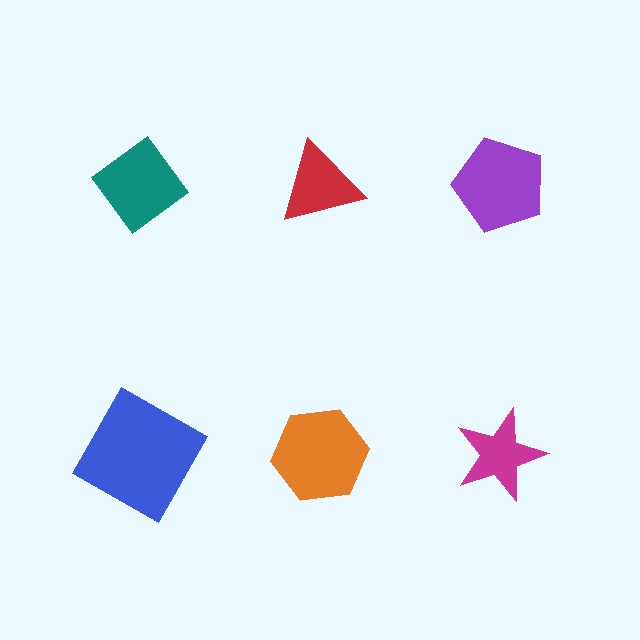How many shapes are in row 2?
3 shapes.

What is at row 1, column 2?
A red triangle.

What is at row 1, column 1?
A teal diamond.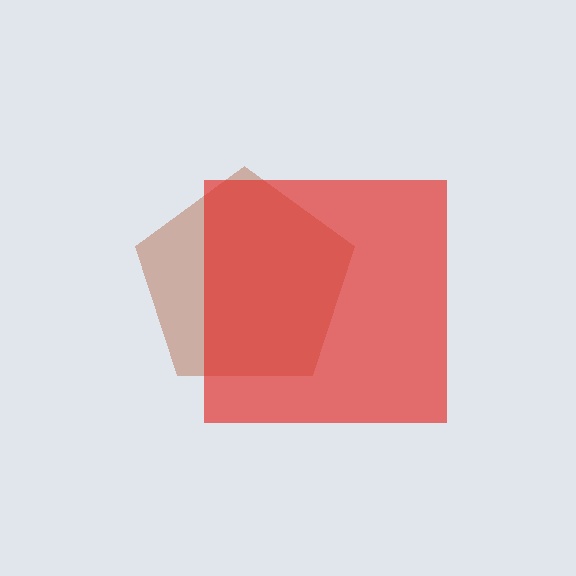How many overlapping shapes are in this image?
There are 2 overlapping shapes in the image.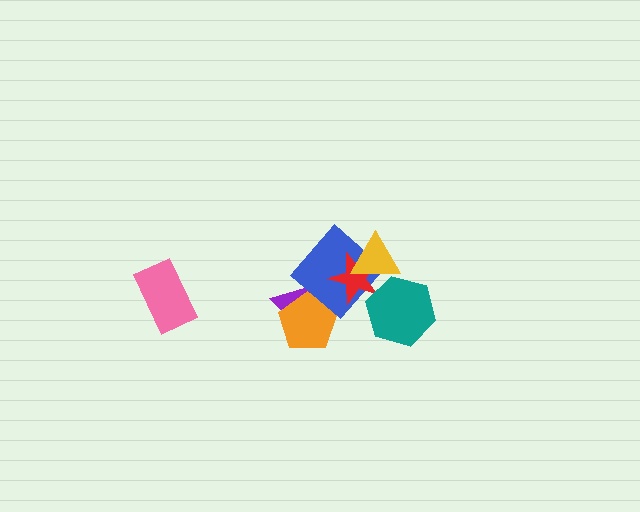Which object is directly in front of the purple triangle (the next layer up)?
The orange pentagon is directly in front of the purple triangle.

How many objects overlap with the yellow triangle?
3 objects overlap with the yellow triangle.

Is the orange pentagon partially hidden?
Yes, it is partially covered by another shape.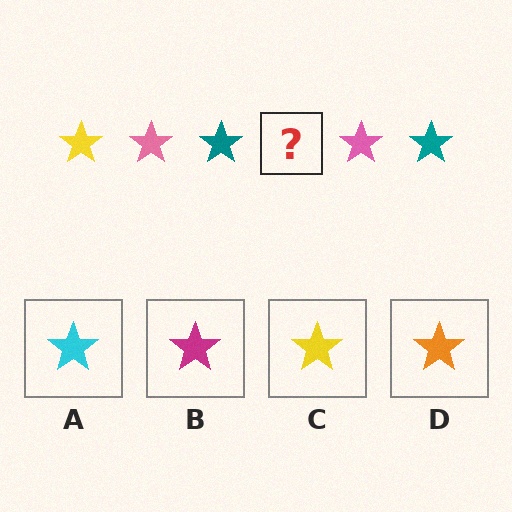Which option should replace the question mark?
Option C.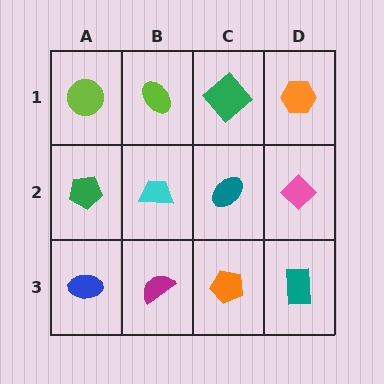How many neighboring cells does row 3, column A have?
2.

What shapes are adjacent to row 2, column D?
An orange hexagon (row 1, column D), a teal rectangle (row 3, column D), a teal ellipse (row 2, column C).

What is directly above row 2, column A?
A lime circle.